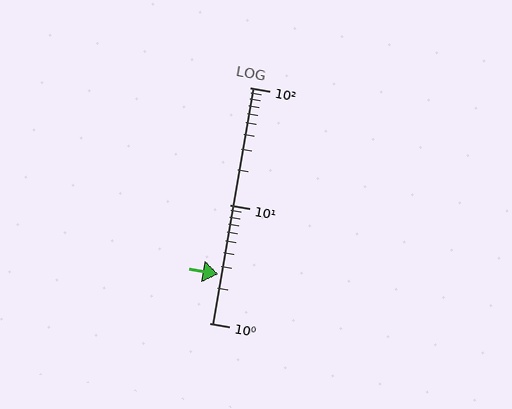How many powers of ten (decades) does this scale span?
The scale spans 2 decades, from 1 to 100.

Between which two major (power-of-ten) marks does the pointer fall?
The pointer is between 1 and 10.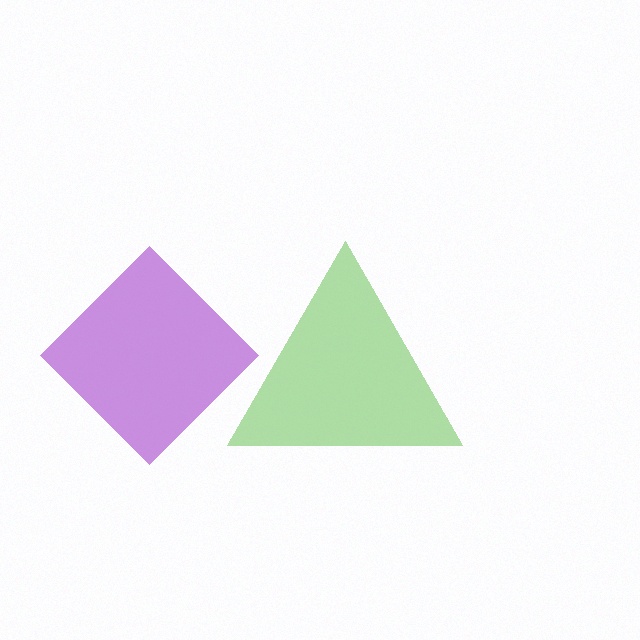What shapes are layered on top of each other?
The layered shapes are: a purple diamond, a lime triangle.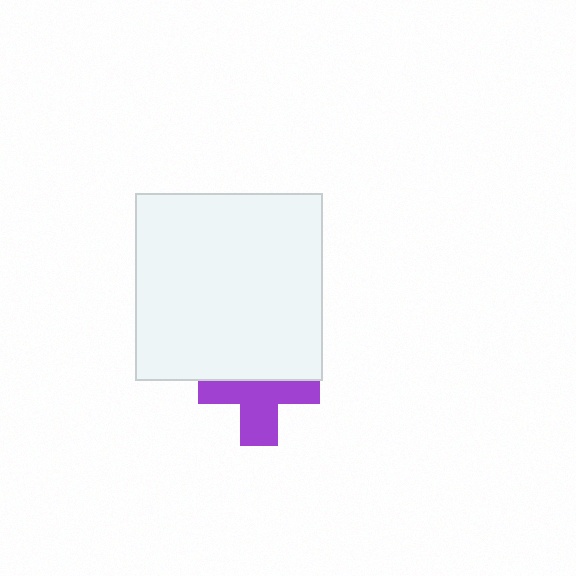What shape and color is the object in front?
The object in front is a white square.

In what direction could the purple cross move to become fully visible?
The purple cross could move down. That would shift it out from behind the white square entirely.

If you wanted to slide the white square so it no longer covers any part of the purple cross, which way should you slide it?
Slide it up — that is the most direct way to separate the two shapes.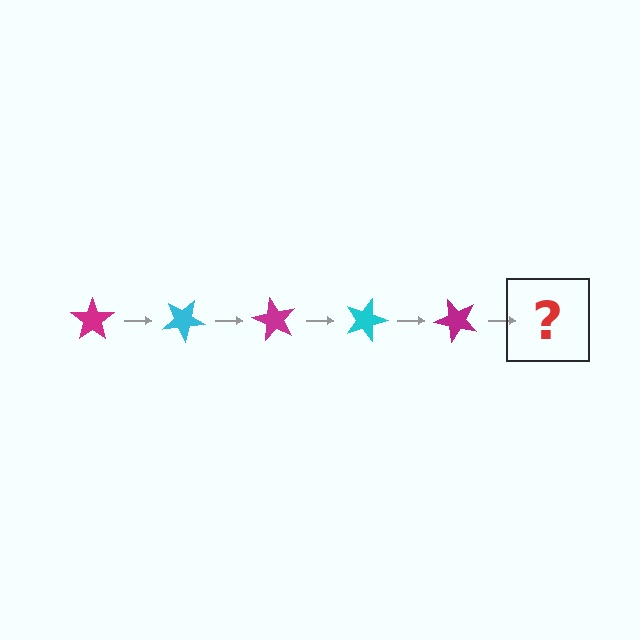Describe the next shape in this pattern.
It should be a cyan star, rotated 150 degrees from the start.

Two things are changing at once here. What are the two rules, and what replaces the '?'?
The two rules are that it rotates 30 degrees each step and the color cycles through magenta and cyan. The '?' should be a cyan star, rotated 150 degrees from the start.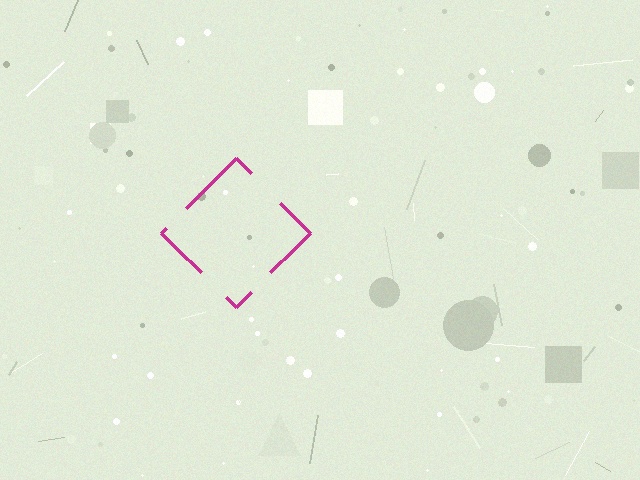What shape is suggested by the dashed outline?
The dashed outline suggests a diamond.